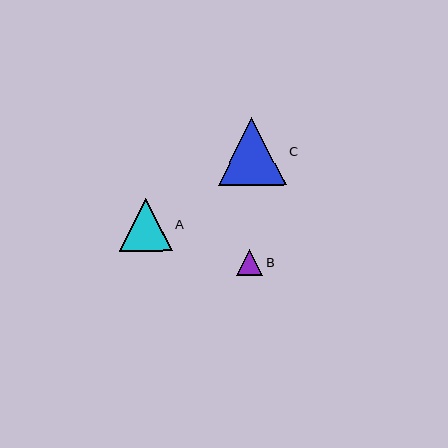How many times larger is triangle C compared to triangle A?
Triangle C is approximately 1.3 times the size of triangle A.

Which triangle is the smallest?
Triangle B is the smallest with a size of approximately 26 pixels.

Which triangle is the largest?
Triangle C is the largest with a size of approximately 68 pixels.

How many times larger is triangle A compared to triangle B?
Triangle A is approximately 2.0 times the size of triangle B.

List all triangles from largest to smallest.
From largest to smallest: C, A, B.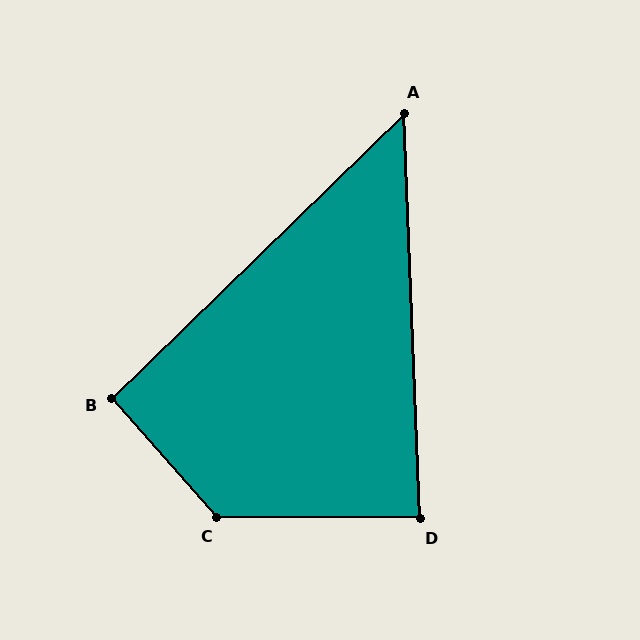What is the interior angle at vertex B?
Approximately 93 degrees (approximately right).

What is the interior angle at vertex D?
Approximately 87 degrees (approximately right).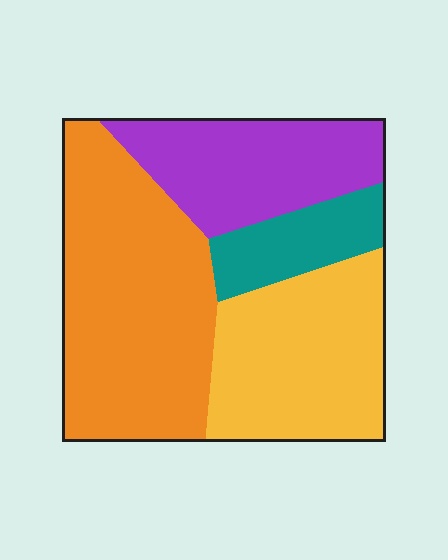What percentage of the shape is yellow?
Yellow takes up between a quarter and a half of the shape.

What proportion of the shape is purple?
Purple takes up between a sixth and a third of the shape.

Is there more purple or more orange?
Orange.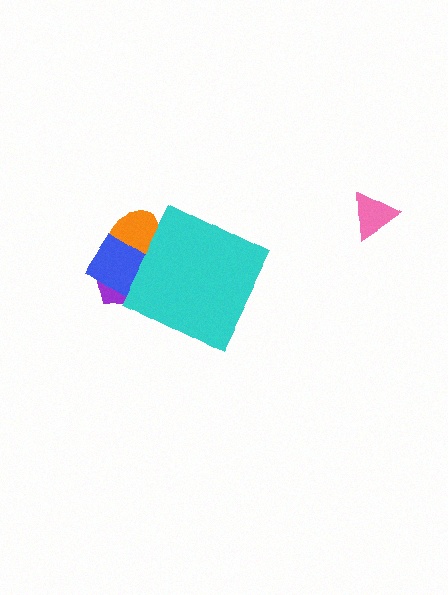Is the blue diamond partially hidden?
Yes, the blue diamond is partially hidden behind the cyan diamond.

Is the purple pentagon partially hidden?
Yes, the purple pentagon is partially hidden behind the cyan diamond.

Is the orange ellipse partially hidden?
Yes, the orange ellipse is partially hidden behind the cyan diamond.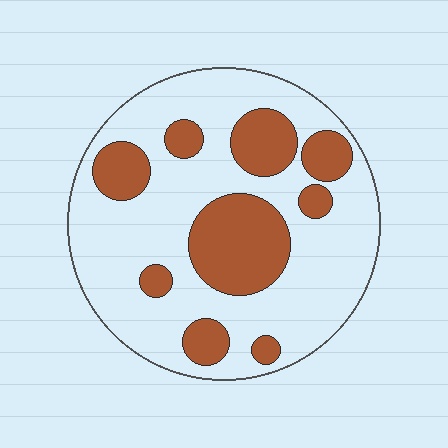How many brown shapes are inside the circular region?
9.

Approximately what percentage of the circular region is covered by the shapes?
Approximately 30%.